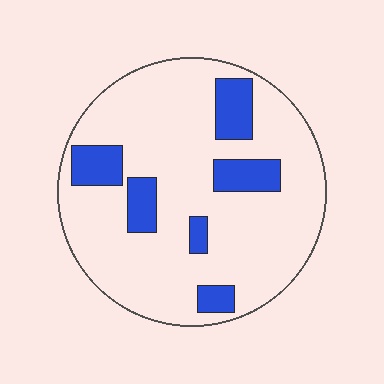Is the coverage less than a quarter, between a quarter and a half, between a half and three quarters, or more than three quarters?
Less than a quarter.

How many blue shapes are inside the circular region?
6.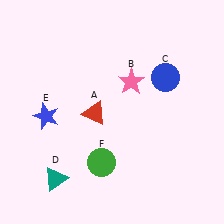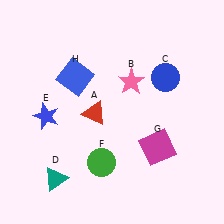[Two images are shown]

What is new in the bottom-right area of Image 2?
A magenta square (G) was added in the bottom-right area of Image 2.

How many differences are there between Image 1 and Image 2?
There are 2 differences between the two images.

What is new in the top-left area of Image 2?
A blue square (H) was added in the top-left area of Image 2.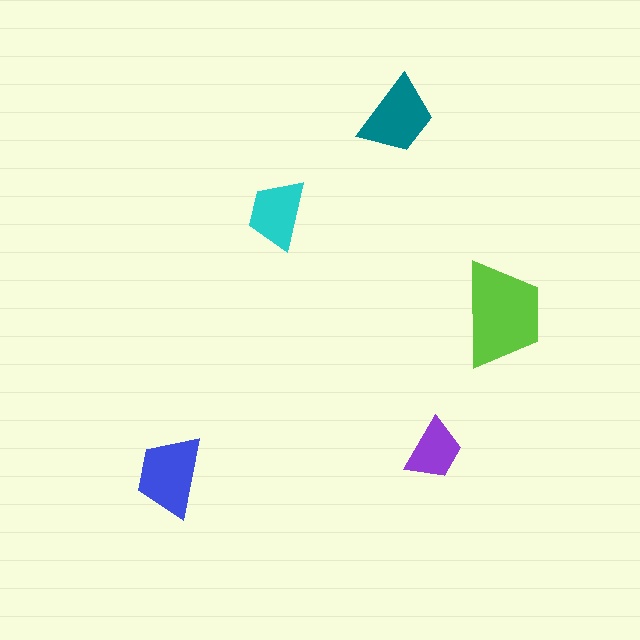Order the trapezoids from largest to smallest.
the lime one, the blue one, the teal one, the cyan one, the purple one.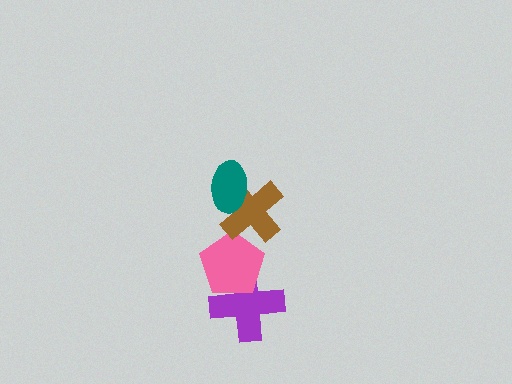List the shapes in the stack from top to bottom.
From top to bottom: the teal ellipse, the brown cross, the pink pentagon, the purple cross.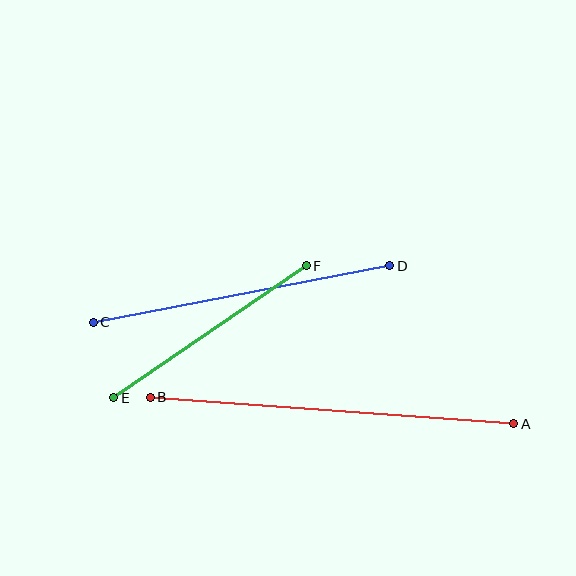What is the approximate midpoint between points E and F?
The midpoint is at approximately (210, 332) pixels.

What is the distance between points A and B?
The distance is approximately 364 pixels.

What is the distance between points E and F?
The distance is approximately 234 pixels.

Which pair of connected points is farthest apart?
Points A and B are farthest apart.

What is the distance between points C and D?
The distance is approximately 302 pixels.